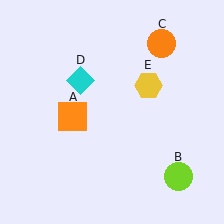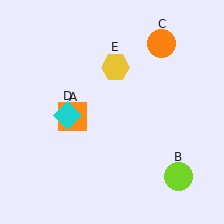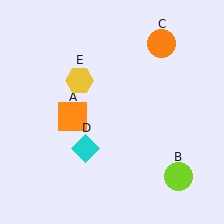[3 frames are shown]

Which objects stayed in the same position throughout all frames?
Orange square (object A) and lime circle (object B) and orange circle (object C) remained stationary.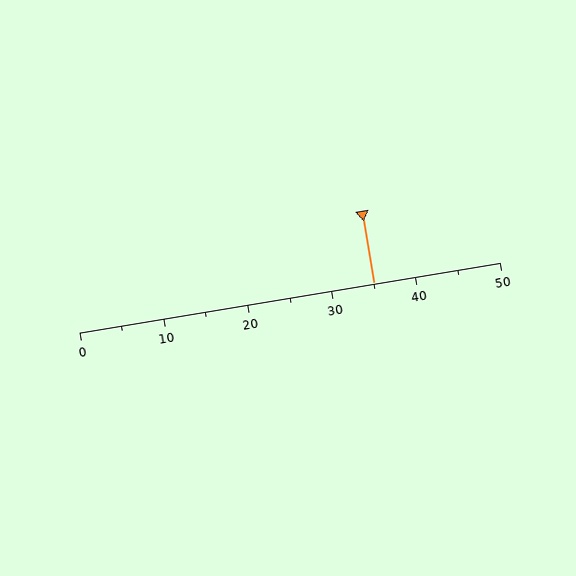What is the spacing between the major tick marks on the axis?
The major ticks are spaced 10 apart.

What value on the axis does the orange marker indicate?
The marker indicates approximately 35.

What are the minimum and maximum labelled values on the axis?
The axis runs from 0 to 50.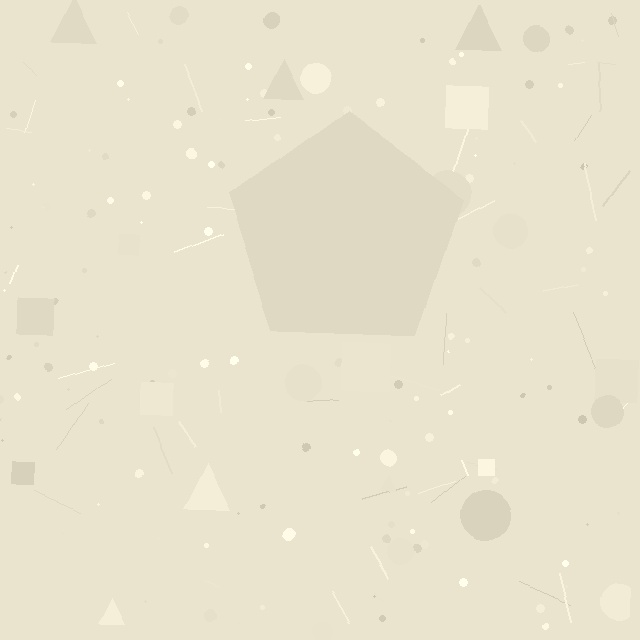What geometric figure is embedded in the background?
A pentagon is embedded in the background.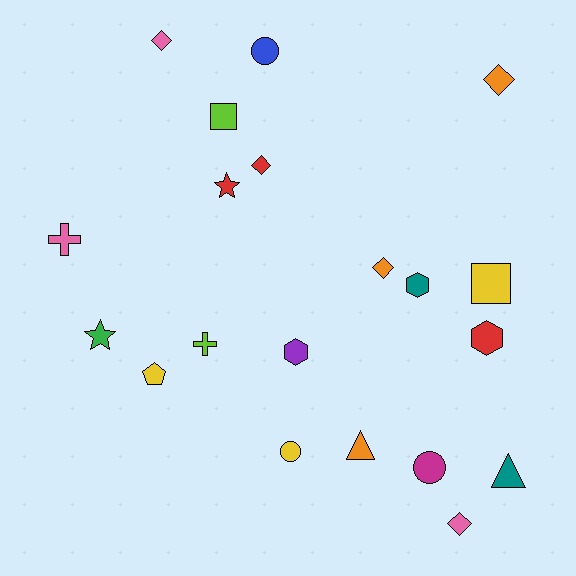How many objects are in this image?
There are 20 objects.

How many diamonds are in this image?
There are 5 diamonds.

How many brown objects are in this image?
There are no brown objects.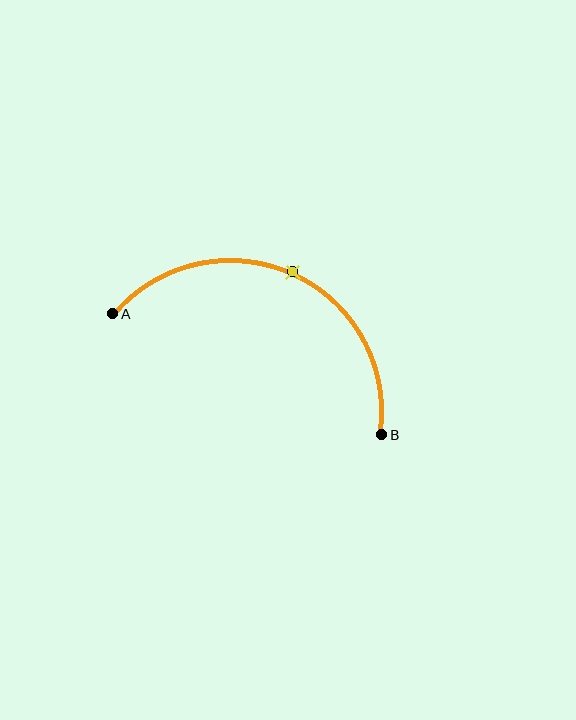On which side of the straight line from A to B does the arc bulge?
The arc bulges above the straight line connecting A and B.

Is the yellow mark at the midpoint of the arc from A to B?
Yes. The yellow mark lies on the arc at equal arc-length from both A and B — it is the arc midpoint.